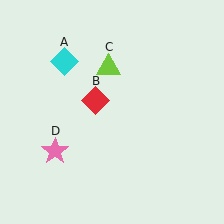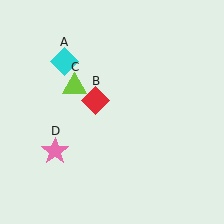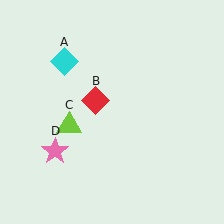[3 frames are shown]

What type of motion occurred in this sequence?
The lime triangle (object C) rotated counterclockwise around the center of the scene.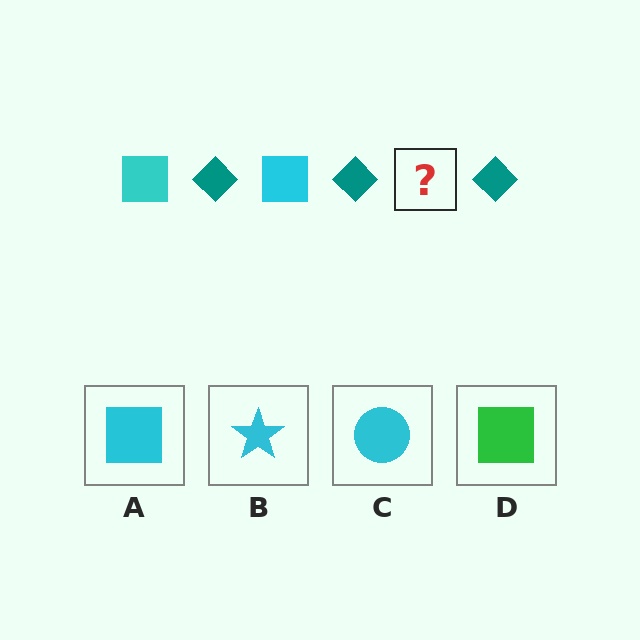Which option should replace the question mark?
Option A.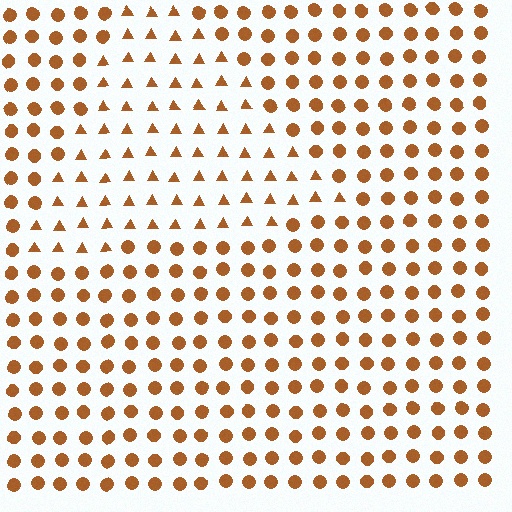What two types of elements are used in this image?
The image uses triangles inside the triangle region and circles outside it.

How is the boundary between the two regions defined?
The boundary is defined by a change in element shape: triangles inside vs. circles outside. All elements share the same color and spacing.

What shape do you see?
I see a triangle.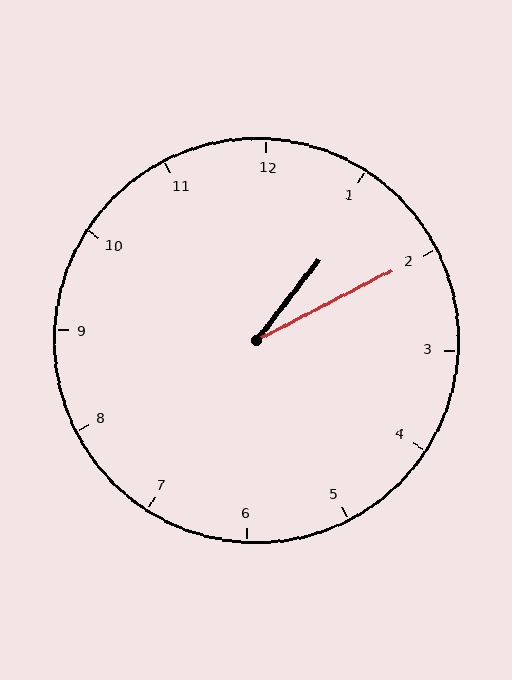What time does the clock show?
1:10.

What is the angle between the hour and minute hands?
Approximately 25 degrees.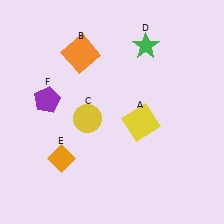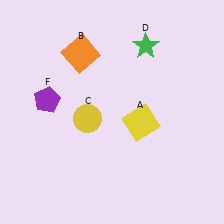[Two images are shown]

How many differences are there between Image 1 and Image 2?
There is 1 difference between the two images.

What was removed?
The orange diamond (E) was removed in Image 2.